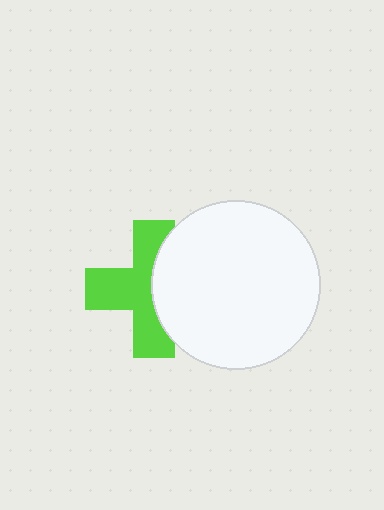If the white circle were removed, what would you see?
You would see the complete lime cross.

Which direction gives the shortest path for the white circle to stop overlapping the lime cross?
Moving right gives the shortest separation.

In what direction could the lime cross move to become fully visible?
The lime cross could move left. That would shift it out from behind the white circle entirely.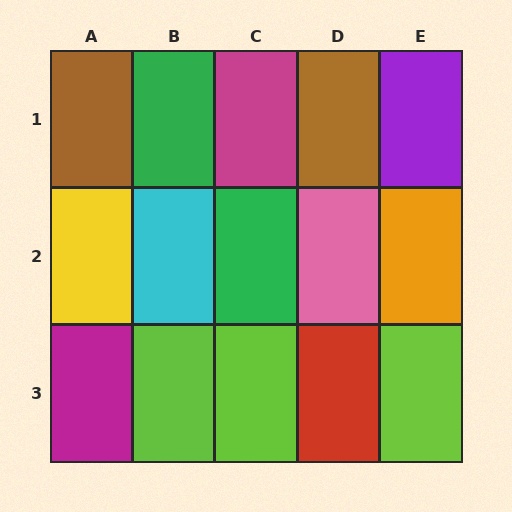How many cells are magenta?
2 cells are magenta.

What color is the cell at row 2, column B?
Cyan.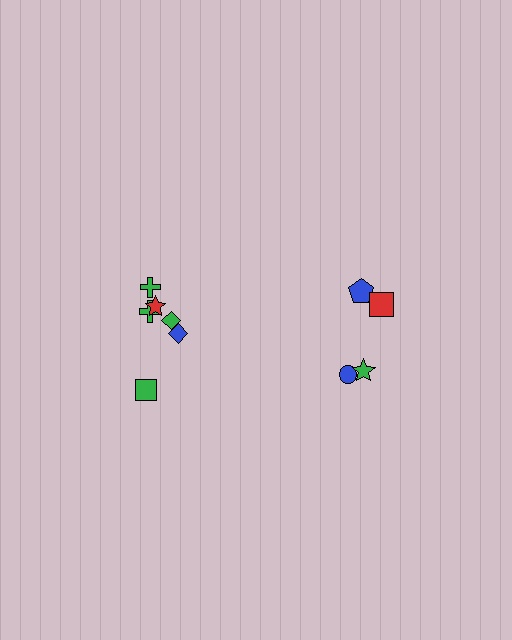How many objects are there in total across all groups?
There are 10 objects.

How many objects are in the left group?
There are 6 objects.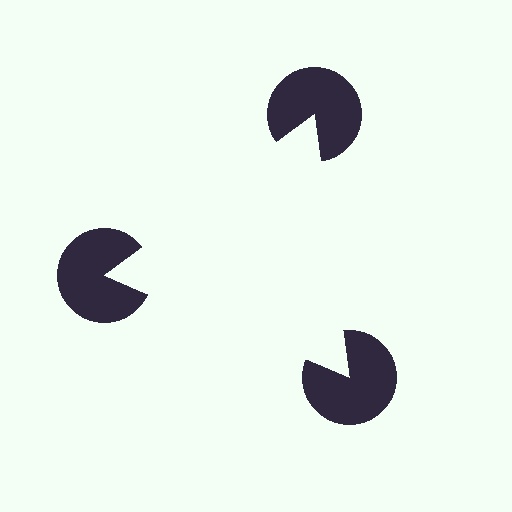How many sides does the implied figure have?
3 sides.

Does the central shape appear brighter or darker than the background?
It typically appears slightly brighter than the background, even though no actual brightness change is drawn.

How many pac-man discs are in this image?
There are 3 — one at each vertex of the illusory triangle.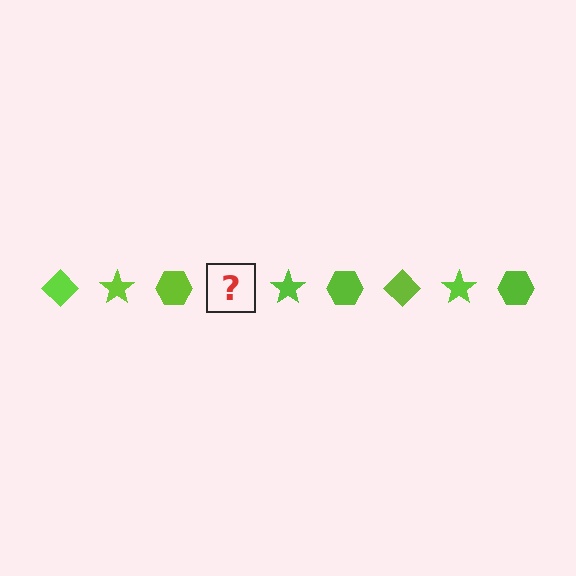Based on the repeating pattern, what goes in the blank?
The blank should be a lime diamond.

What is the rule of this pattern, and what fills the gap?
The rule is that the pattern cycles through diamond, star, hexagon shapes in lime. The gap should be filled with a lime diamond.